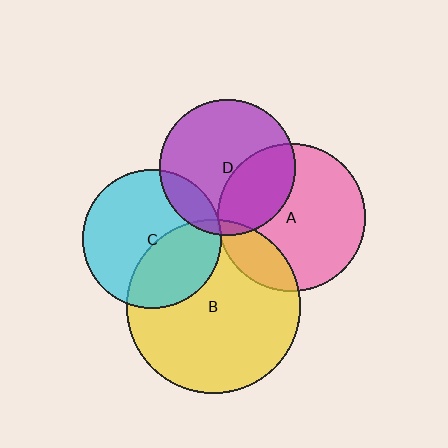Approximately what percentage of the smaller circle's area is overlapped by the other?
Approximately 15%.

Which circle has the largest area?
Circle B (yellow).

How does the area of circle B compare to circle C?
Approximately 1.6 times.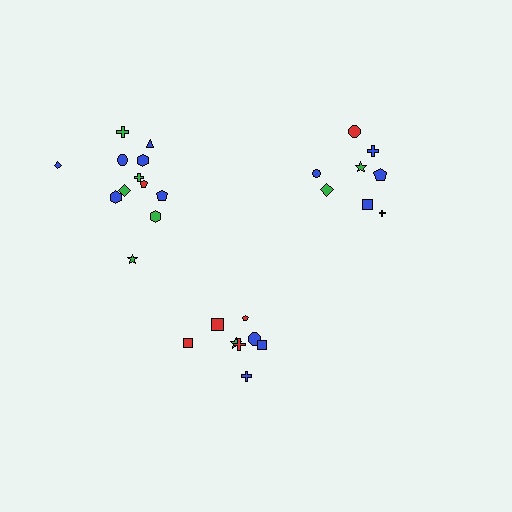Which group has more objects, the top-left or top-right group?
The top-left group.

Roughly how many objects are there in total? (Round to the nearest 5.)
Roughly 30 objects in total.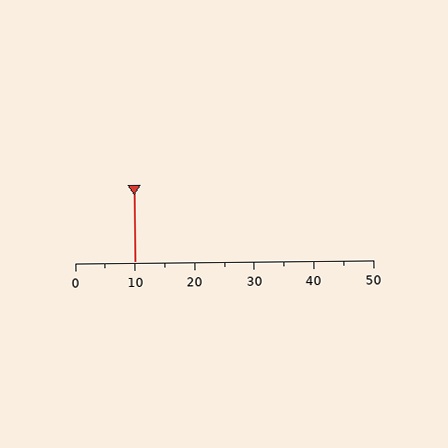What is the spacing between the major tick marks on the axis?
The major ticks are spaced 10 apart.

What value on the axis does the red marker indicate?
The marker indicates approximately 10.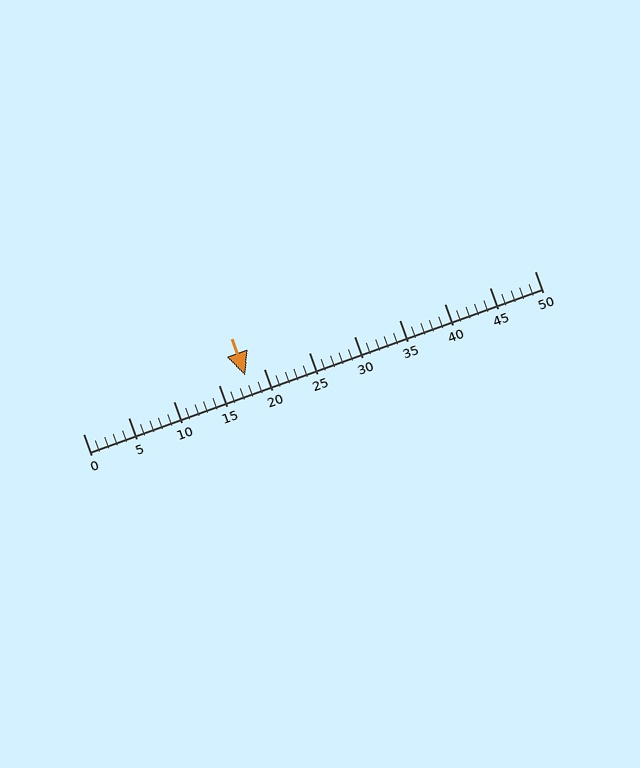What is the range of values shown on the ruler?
The ruler shows values from 0 to 50.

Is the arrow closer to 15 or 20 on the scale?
The arrow is closer to 20.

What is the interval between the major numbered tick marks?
The major tick marks are spaced 5 units apart.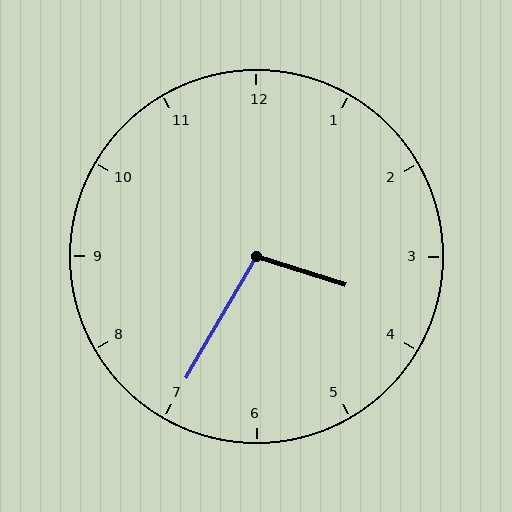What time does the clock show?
3:35.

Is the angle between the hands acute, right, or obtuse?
It is obtuse.